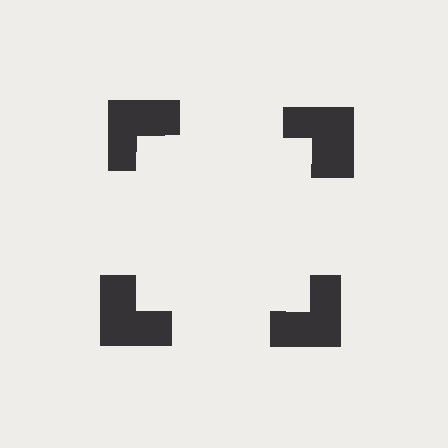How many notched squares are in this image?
There are 4 — one at each vertex of the illusory square.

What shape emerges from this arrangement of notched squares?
An illusory square — its edges are inferred from the aligned wedge cuts in the notched squares, not physically drawn.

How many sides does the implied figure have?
4 sides.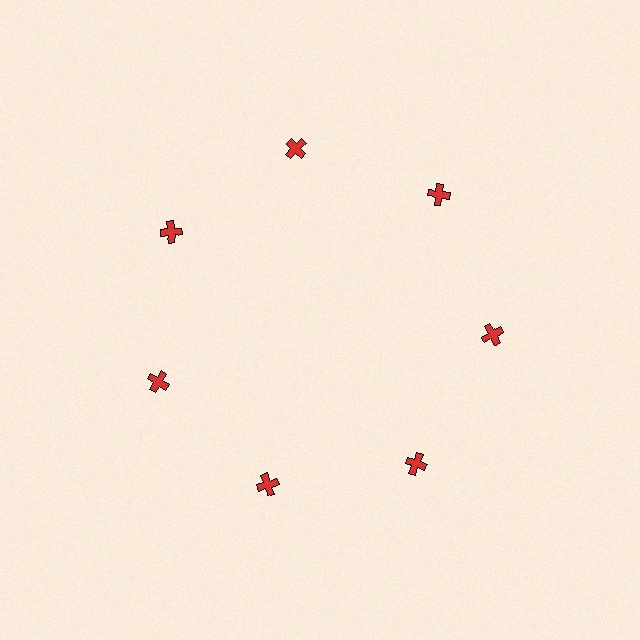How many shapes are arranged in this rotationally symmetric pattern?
There are 7 shapes, arranged in 7 groups of 1.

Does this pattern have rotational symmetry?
Yes, this pattern has 7-fold rotational symmetry. It looks the same after rotating 51 degrees around the center.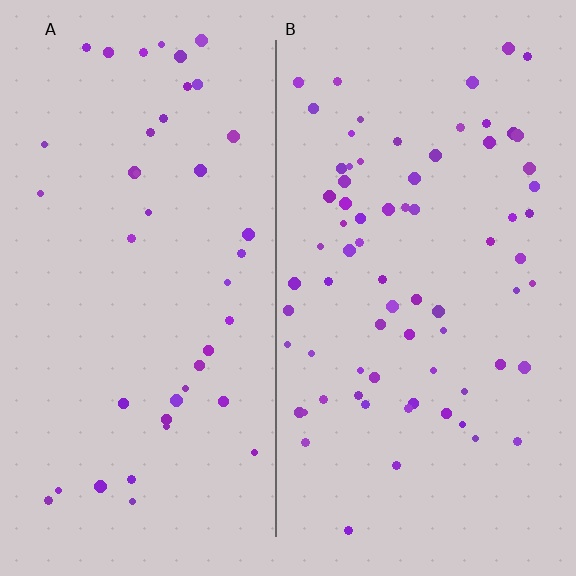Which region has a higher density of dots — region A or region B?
B (the right).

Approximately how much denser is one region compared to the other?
Approximately 1.8× — region B over region A.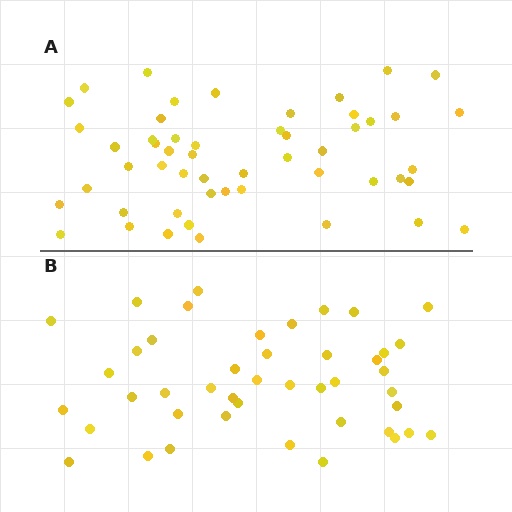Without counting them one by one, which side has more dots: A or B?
Region A (the top region) has more dots.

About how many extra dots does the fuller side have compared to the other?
Region A has roughly 8 or so more dots than region B.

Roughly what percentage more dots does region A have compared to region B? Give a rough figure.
About 20% more.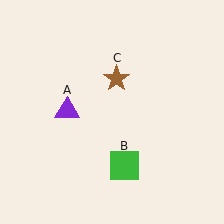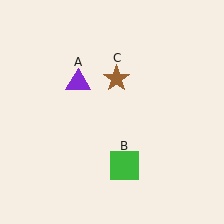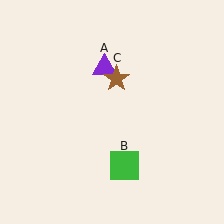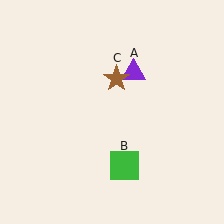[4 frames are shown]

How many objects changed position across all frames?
1 object changed position: purple triangle (object A).